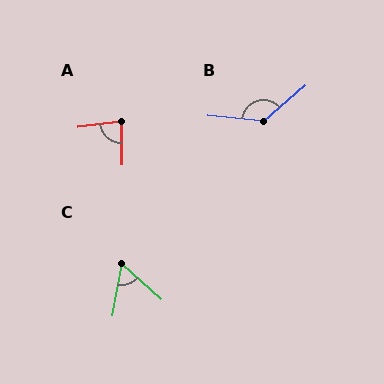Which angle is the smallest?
C, at approximately 59 degrees.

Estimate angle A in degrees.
Approximately 83 degrees.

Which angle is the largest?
B, at approximately 134 degrees.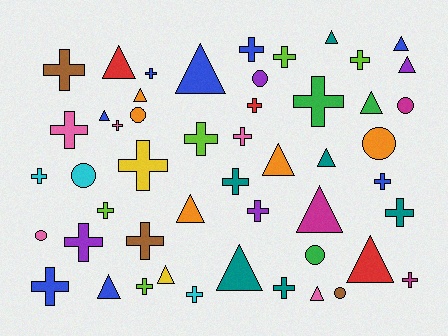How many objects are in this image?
There are 50 objects.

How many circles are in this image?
There are 8 circles.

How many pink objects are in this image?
There are 5 pink objects.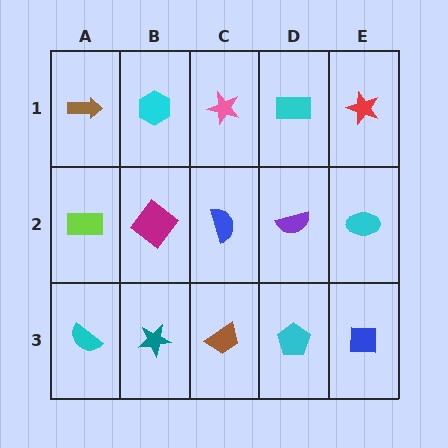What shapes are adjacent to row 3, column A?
A lime rectangle (row 2, column A), a teal star (row 3, column B).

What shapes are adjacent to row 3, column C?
A blue semicircle (row 2, column C), a teal star (row 3, column B), a cyan pentagon (row 3, column D).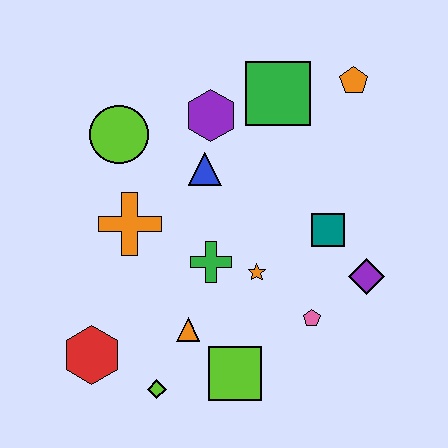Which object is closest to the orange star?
The green cross is closest to the orange star.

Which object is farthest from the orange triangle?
The orange pentagon is farthest from the orange triangle.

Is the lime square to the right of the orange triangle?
Yes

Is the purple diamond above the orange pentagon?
No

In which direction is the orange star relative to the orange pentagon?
The orange star is below the orange pentagon.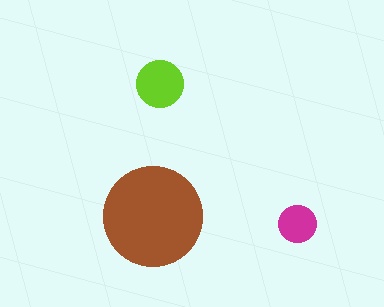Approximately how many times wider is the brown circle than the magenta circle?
About 2.5 times wider.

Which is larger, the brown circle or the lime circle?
The brown one.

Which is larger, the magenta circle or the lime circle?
The lime one.